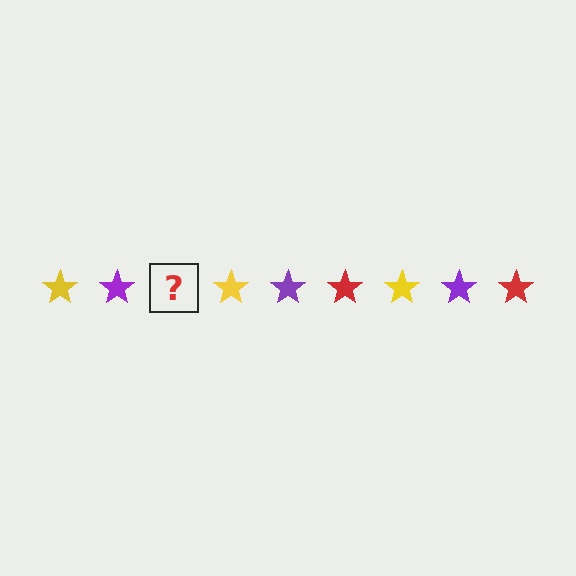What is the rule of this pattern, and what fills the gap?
The rule is that the pattern cycles through yellow, purple, red stars. The gap should be filled with a red star.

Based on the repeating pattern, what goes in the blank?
The blank should be a red star.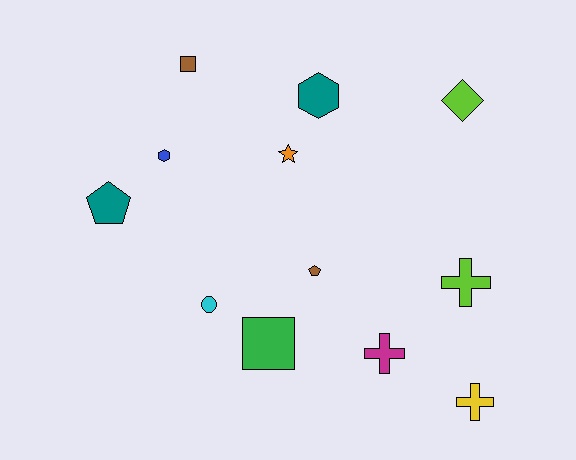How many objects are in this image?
There are 12 objects.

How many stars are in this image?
There is 1 star.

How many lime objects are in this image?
There are 2 lime objects.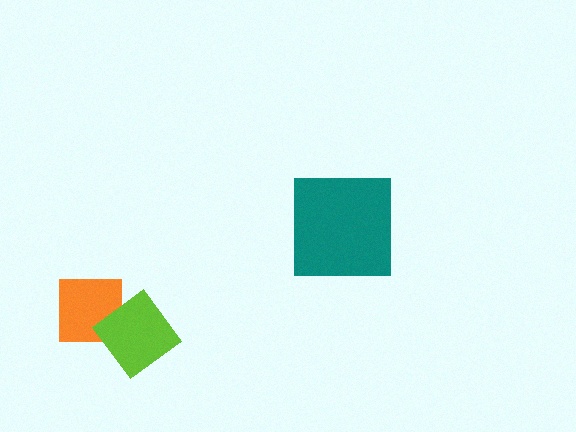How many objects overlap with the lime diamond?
1 object overlaps with the lime diamond.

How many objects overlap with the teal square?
0 objects overlap with the teal square.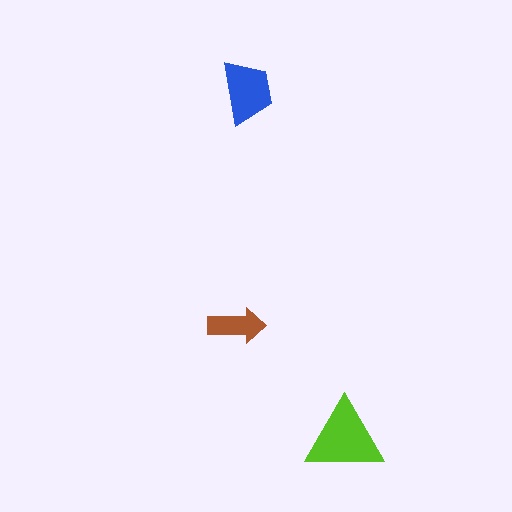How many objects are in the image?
There are 3 objects in the image.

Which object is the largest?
The lime triangle.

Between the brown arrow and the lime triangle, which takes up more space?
The lime triangle.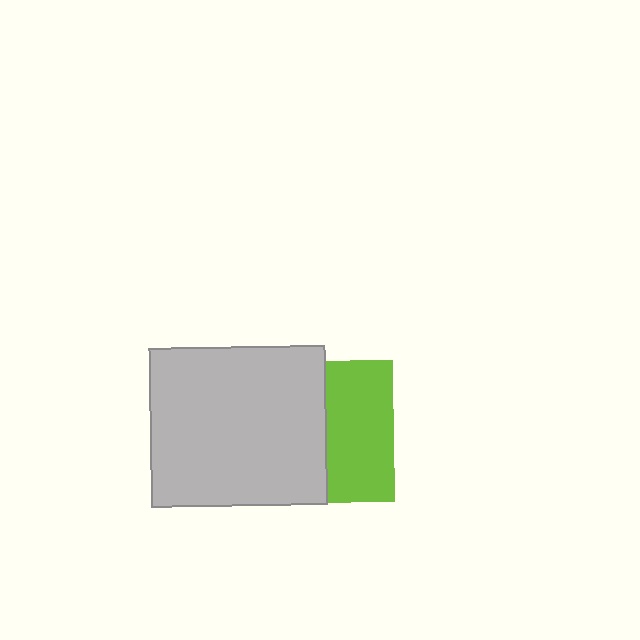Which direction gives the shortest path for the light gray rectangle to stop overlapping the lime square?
Moving left gives the shortest separation.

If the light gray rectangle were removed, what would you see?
You would see the complete lime square.